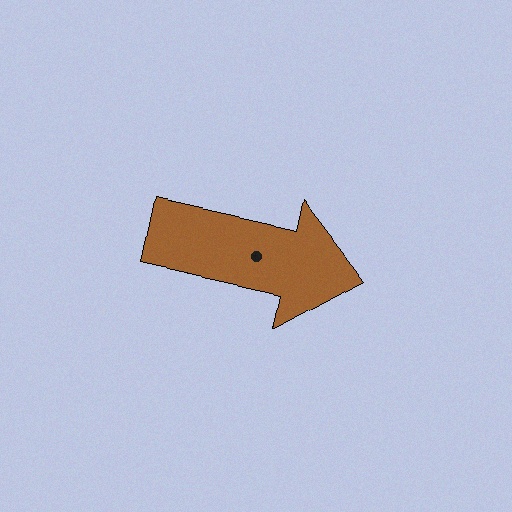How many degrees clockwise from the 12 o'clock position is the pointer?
Approximately 102 degrees.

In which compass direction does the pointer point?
East.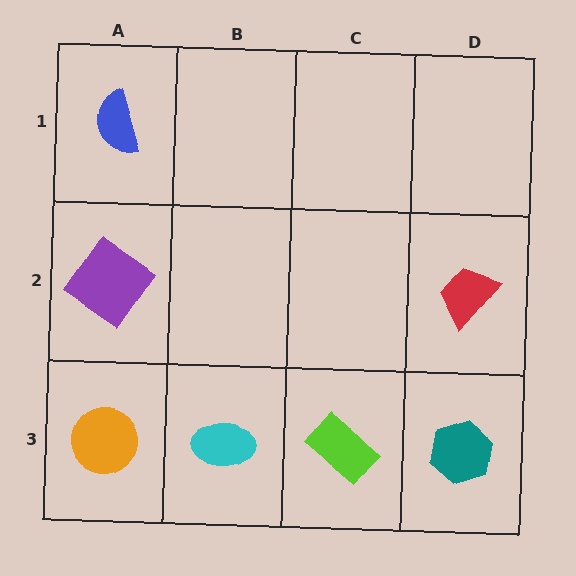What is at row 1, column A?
A blue semicircle.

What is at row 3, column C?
A lime rectangle.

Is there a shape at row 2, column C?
No, that cell is empty.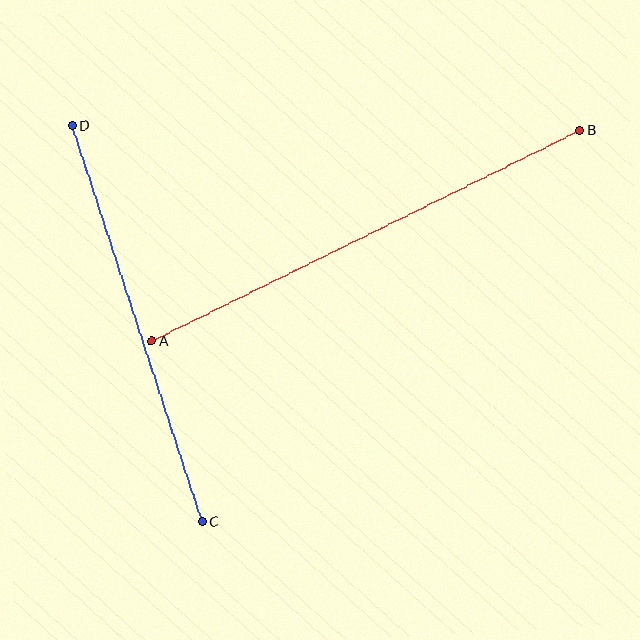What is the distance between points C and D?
The distance is approximately 417 pixels.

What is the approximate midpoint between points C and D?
The midpoint is at approximately (137, 324) pixels.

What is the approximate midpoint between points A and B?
The midpoint is at approximately (366, 236) pixels.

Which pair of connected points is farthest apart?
Points A and B are farthest apart.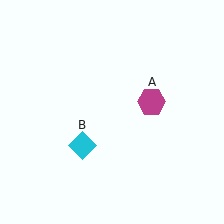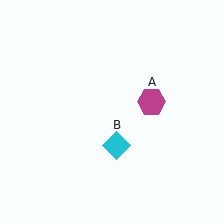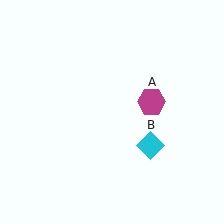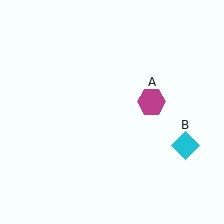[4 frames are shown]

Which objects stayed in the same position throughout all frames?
Magenta hexagon (object A) remained stationary.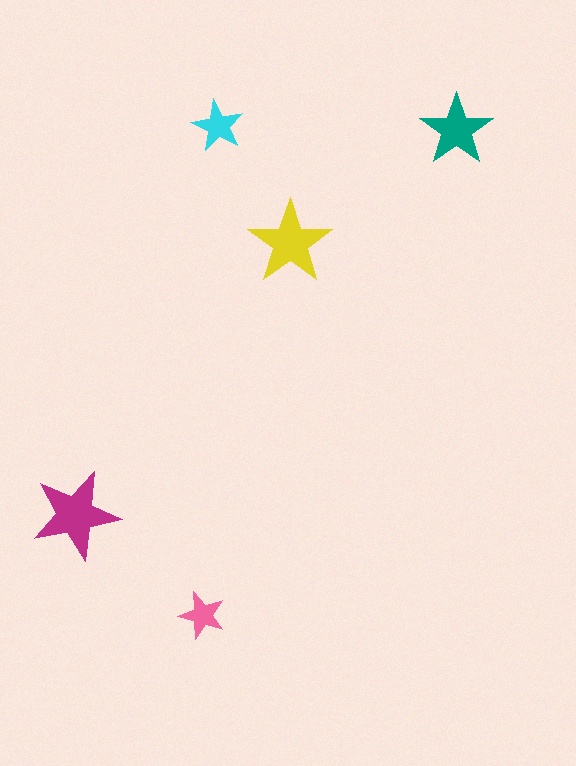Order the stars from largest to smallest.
the magenta one, the yellow one, the teal one, the cyan one, the pink one.